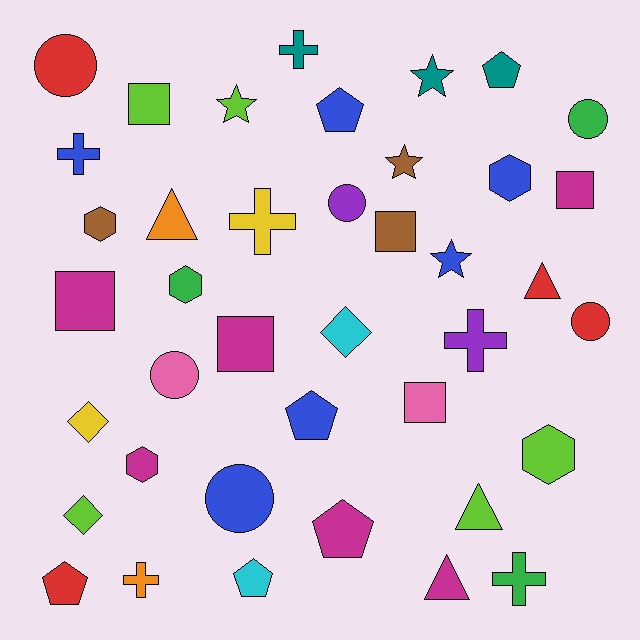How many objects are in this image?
There are 40 objects.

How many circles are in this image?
There are 6 circles.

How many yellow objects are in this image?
There are 2 yellow objects.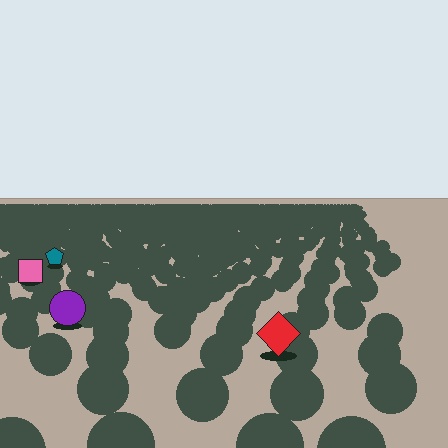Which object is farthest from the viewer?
The teal pentagon is farthest from the viewer. It appears smaller and the ground texture around it is denser.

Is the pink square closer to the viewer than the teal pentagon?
Yes. The pink square is closer — you can tell from the texture gradient: the ground texture is coarser near it.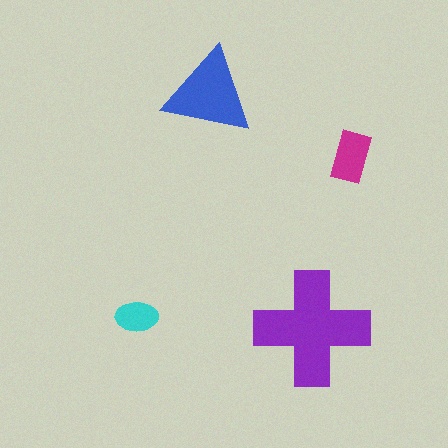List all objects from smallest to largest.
The cyan ellipse, the magenta rectangle, the blue triangle, the purple cross.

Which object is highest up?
The blue triangle is topmost.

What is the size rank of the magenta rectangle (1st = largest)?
3rd.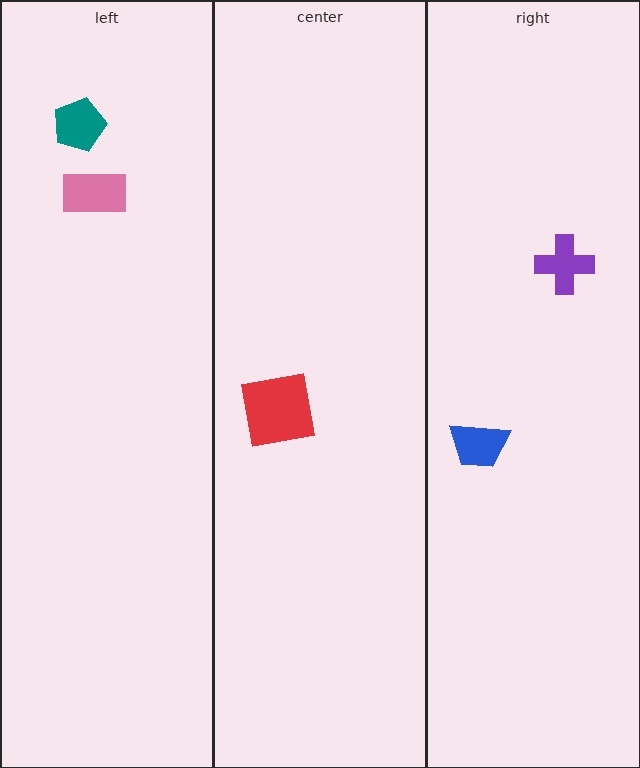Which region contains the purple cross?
The right region.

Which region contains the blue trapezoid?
The right region.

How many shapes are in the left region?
2.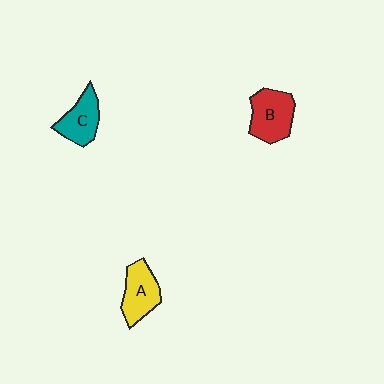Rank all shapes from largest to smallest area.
From largest to smallest: B (red), A (yellow), C (teal).